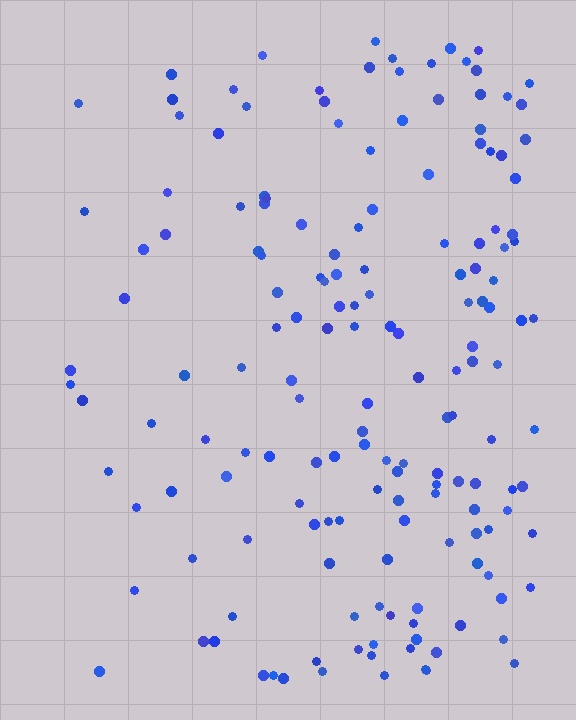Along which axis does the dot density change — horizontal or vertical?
Horizontal.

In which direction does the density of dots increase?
From left to right, with the right side densest.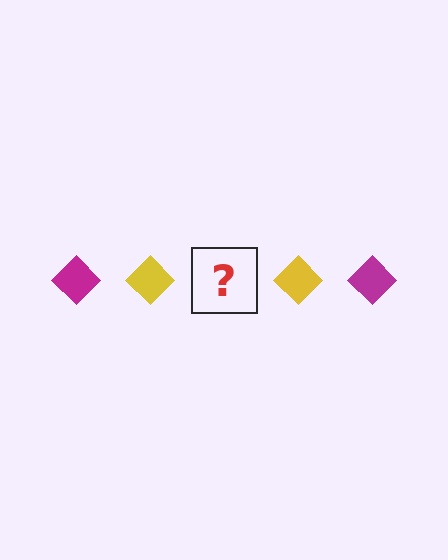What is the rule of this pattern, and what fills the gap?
The rule is that the pattern cycles through magenta, yellow diamonds. The gap should be filled with a magenta diamond.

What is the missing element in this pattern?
The missing element is a magenta diamond.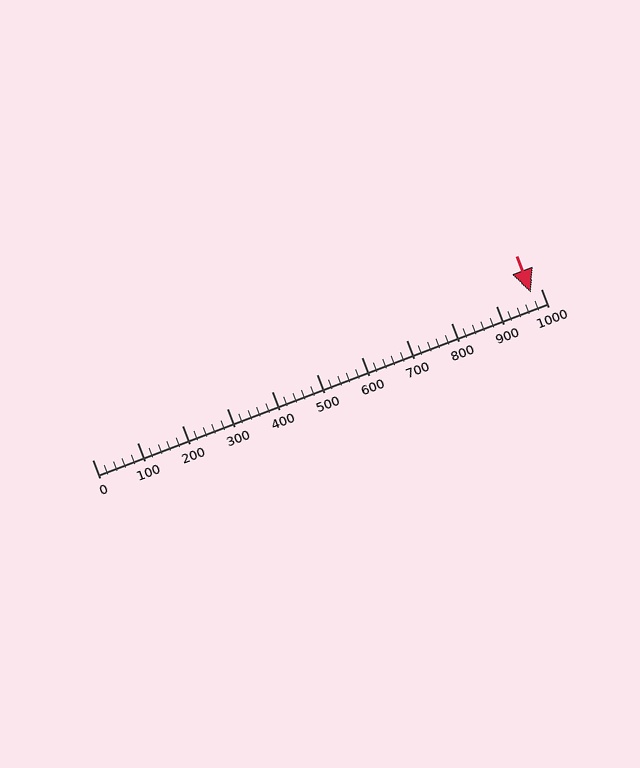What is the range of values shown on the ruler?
The ruler shows values from 0 to 1000.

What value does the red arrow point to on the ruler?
The red arrow points to approximately 978.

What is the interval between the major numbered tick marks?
The major tick marks are spaced 100 units apart.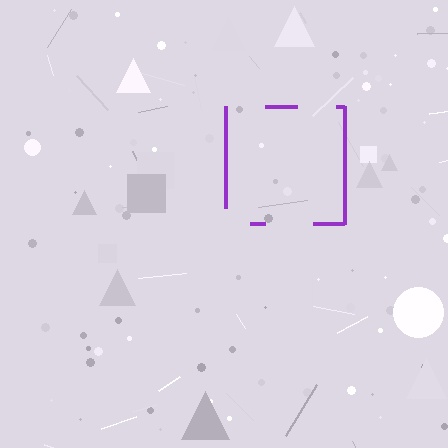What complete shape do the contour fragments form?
The contour fragments form a square.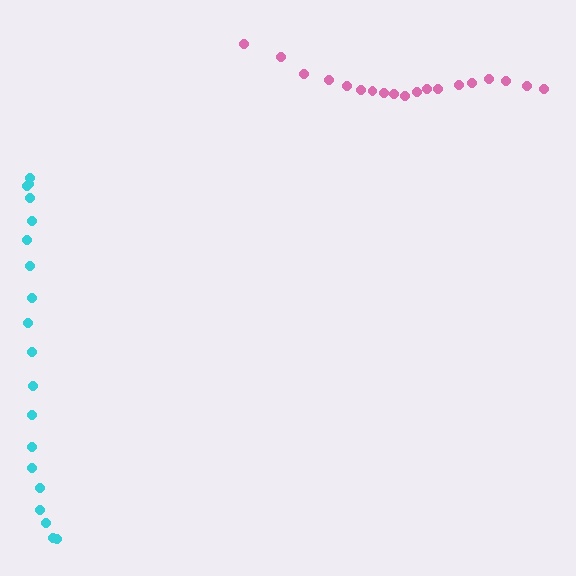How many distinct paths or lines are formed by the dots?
There are 2 distinct paths.